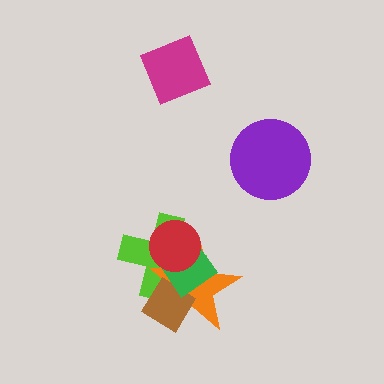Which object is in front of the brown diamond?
The green diamond is in front of the brown diamond.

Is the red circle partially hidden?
No, no other shape covers it.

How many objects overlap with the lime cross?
4 objects overlap with the lime cross.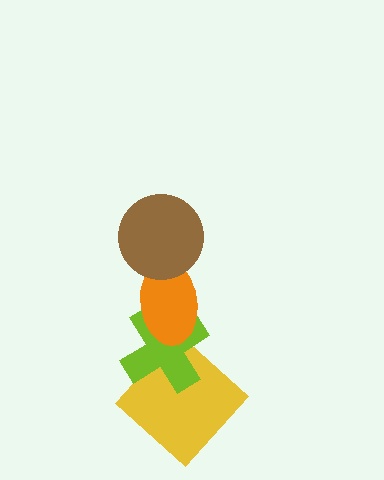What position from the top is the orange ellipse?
The orange ellipse is 2nd from the top.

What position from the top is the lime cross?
The lime cross is 3rd from the top.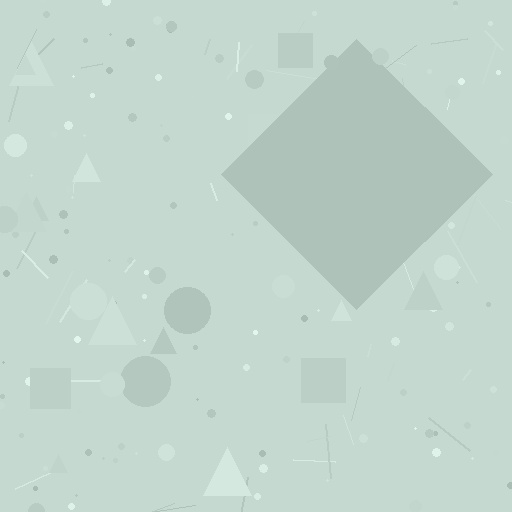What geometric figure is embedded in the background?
A diamond is embedded in the background.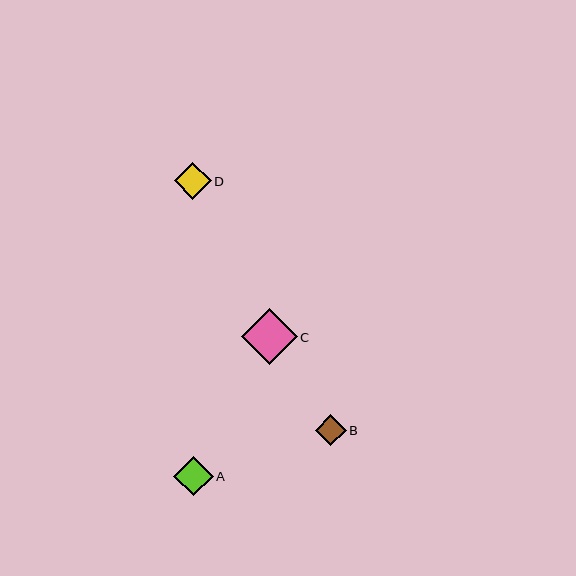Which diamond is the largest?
Diamond C is the largest with a size of approximately 56 pixels.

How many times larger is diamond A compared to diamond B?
Diamond A is approximately 1.3 times the size of diamond B.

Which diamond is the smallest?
Diamond B is the smallest with a size of approximately 31 pixels.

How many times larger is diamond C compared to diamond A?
Diamond C is approximately 1.4 times the size of diamond A.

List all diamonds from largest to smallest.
From largest to smallest: C, A, D, B.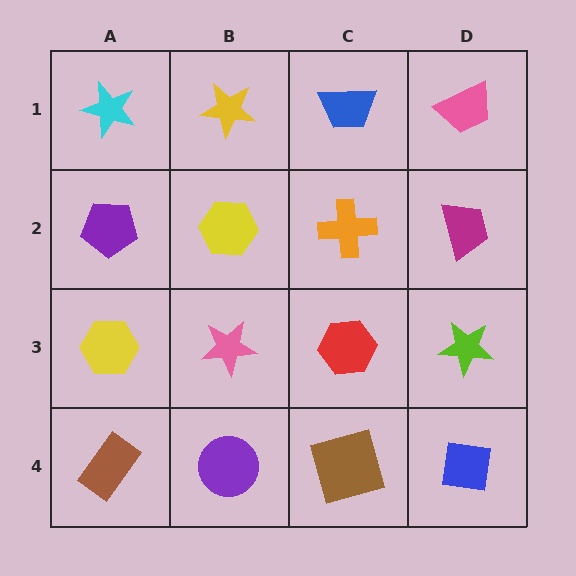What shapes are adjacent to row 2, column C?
A blue trapezoid (row 1, column C), a red hexagon (row 3, column C), a yellow hexagon (row 2, column B), a magenta trapezoid (row 2, column D).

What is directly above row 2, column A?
A cyan star.